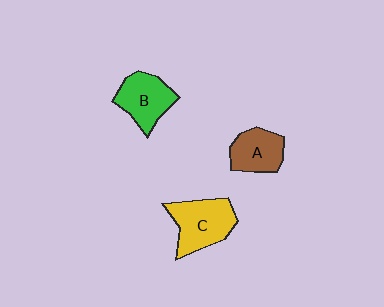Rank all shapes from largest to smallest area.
From largest to smallest: C (yellow), B (green), A (brown).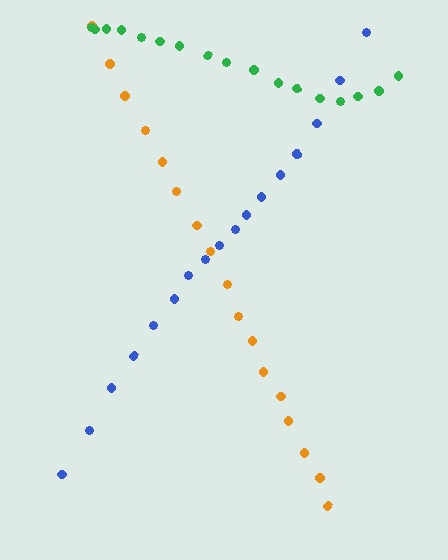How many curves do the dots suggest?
There are 3 distinct paths.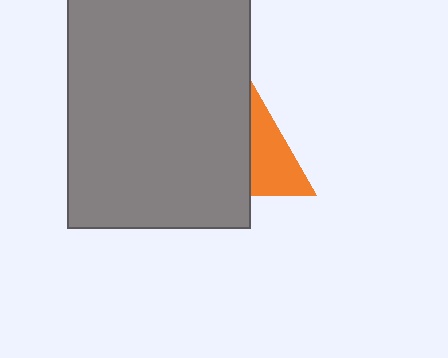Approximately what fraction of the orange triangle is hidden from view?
Roughly 53% of the orange triangle is hidden behind the gray rectangle.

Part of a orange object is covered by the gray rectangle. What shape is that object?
It is a triangle.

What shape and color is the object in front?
The object in front is a gray rectangle.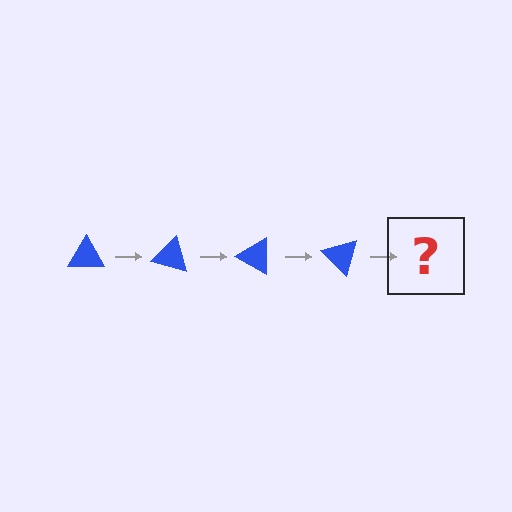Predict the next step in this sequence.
The next step is a blue triangle rotated 60 degrees.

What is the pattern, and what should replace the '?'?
The pattern is that the triangle rotates 15 degrees each step. The '?' should be a blue triangle rotated 60 degrees.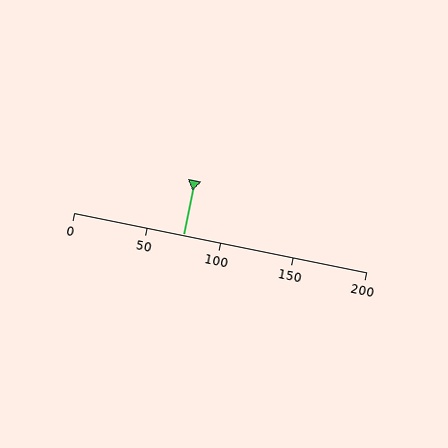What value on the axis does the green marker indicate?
The marker indicates approximately 75.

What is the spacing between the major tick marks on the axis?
The major ticks are spaced 50 apart.